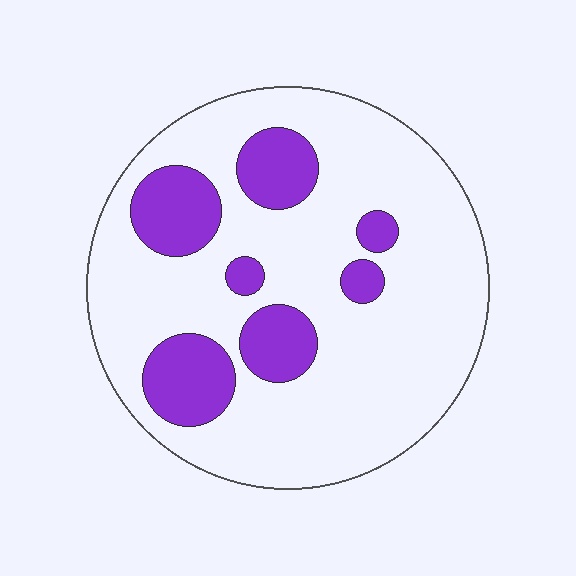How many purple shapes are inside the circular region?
7.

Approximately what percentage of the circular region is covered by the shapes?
Approximately 20%.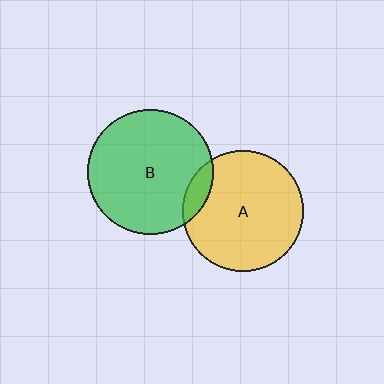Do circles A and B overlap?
Yes.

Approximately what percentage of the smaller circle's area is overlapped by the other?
Approximately 10%.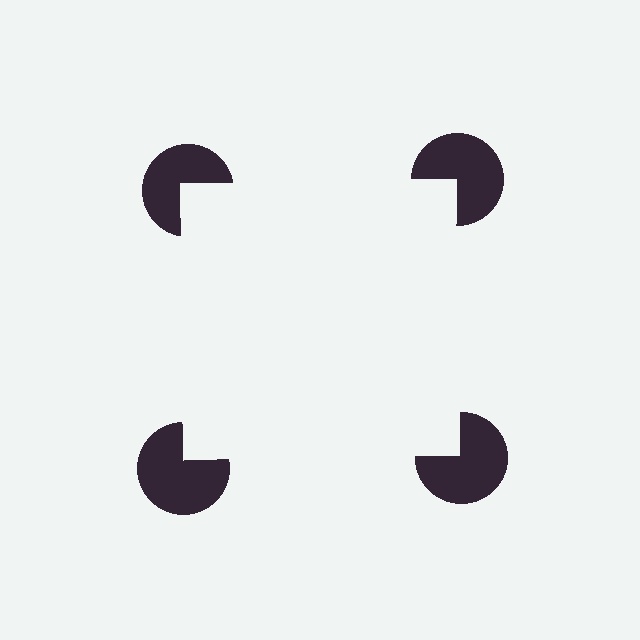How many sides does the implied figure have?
4 sides.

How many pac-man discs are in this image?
There are 4 — one at each vertex of the illusory square.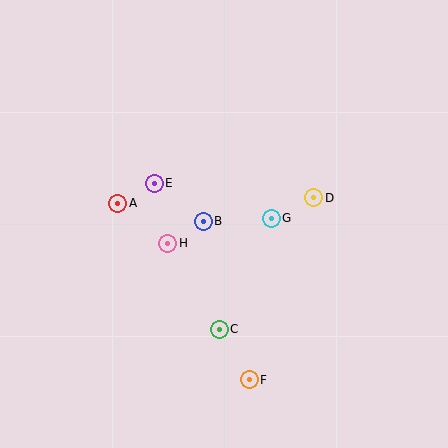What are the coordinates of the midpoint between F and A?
The midpoint between F and A is at (184, 292).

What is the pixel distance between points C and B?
The distance between C and B is 109 pixels.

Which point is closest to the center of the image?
Point B at (203, 221) is closest to the center.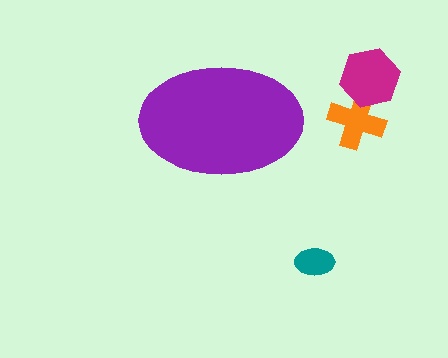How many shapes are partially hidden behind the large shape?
0 shapes are partially hidden.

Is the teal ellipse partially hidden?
No, the teal ellipse is fully visible.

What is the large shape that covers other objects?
A purple ellipse.